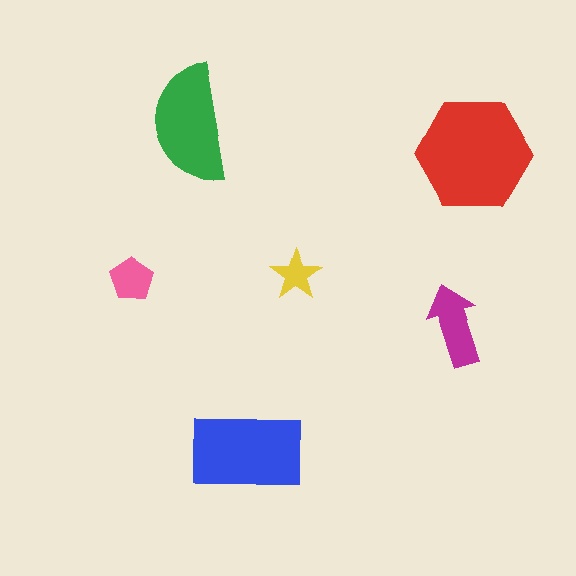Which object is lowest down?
The blue rectangle is bottommost.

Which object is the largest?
The red hexagon.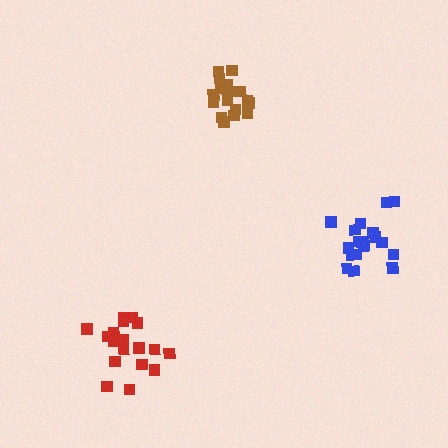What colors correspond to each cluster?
The clusters are colored: brown, blue, red.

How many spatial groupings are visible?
There are 3 spatial groupings.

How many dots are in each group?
Group 1: 17 dots, Group 2: 20 dots, Group 3: 20 dots (57 total).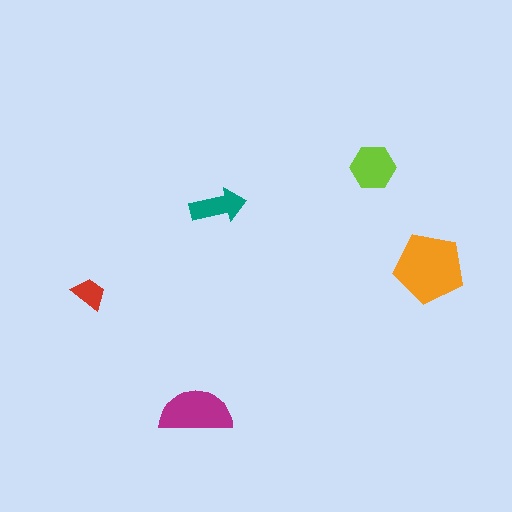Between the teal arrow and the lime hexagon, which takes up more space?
The lime hexagon.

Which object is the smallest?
The red trapezoid.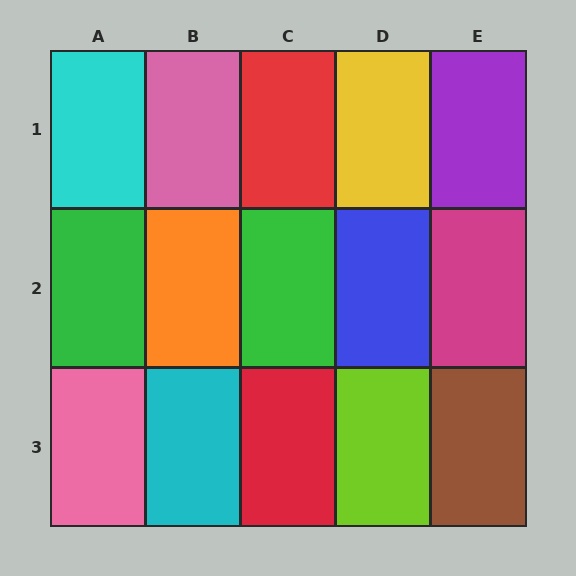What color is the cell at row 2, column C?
Green.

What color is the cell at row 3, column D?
Lime.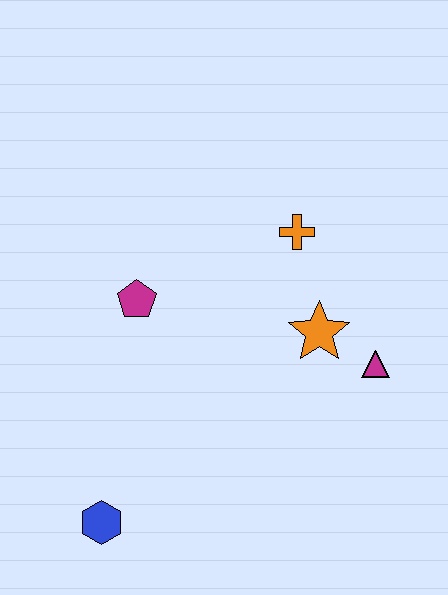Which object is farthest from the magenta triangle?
The blue hexagon is farthest from the magenta triangle.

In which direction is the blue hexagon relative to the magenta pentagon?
The blue hexagon is below the magenta pentagon.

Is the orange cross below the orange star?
No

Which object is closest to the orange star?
The magenta triangle is closest to the orange star.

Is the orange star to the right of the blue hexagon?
Yes